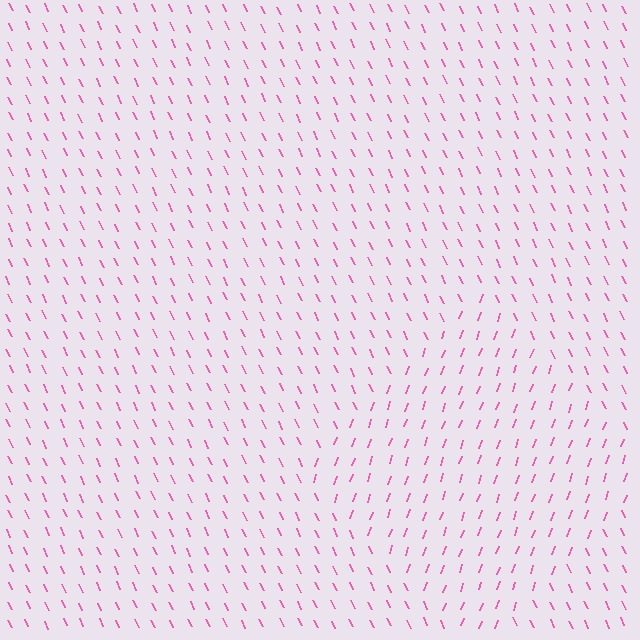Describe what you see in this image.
The image is filled with small pink line segments. A diamond region in the image has lines oriented differently from the surrounding lines, creating a visible texture boundary.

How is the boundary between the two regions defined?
The boundary is defined purely by a change in line orientation (approximately 45 degrees difference). All lines are the same color and thickness.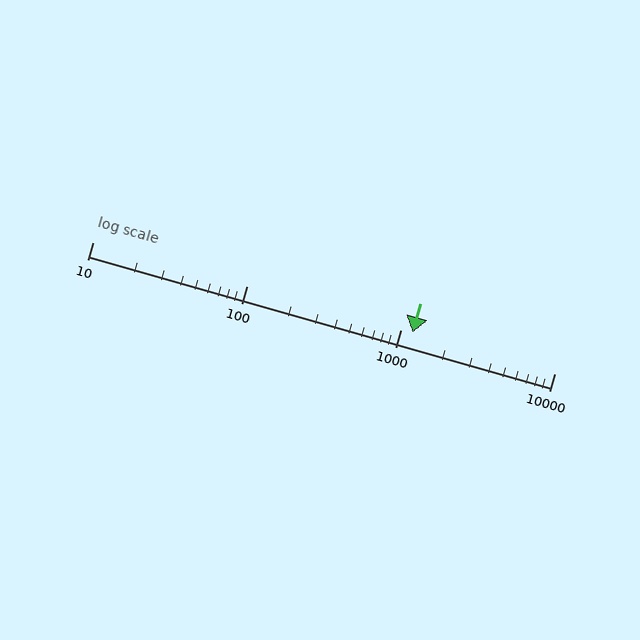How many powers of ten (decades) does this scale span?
The scale spans 3 decades, from 10 to 10000.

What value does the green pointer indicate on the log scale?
The pointer indicates approximately 1200.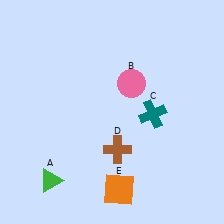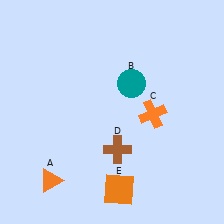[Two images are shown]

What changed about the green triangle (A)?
In Image 1, A is green. In Image 2, it changed to orange.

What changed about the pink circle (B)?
In Image 1, B is pink. In Image 2, it changed to teal.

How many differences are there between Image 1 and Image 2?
There are 3 differences between the two images.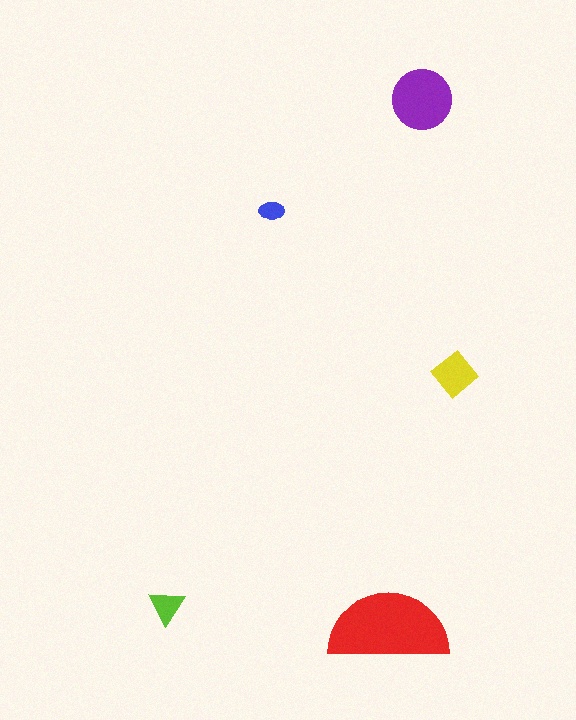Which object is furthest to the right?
The yellow diamond is rightmost.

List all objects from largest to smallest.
The red semicircle, the purple circle, the yellow diamond, the lime triangle, the blue ellipse.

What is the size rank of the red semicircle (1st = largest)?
1st.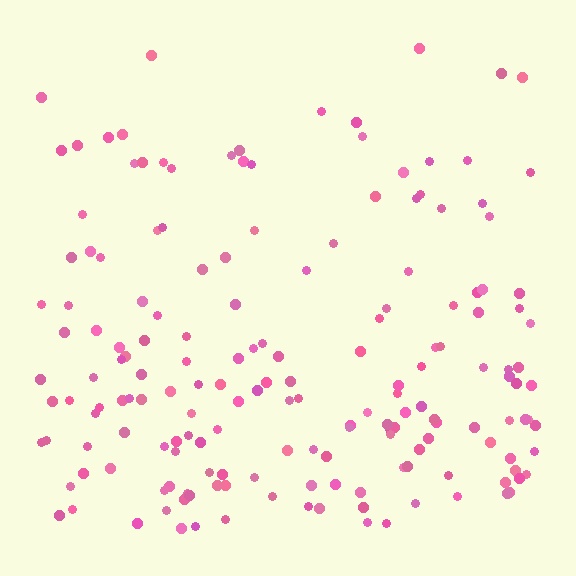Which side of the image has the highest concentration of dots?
The bottom.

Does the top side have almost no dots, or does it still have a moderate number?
Still a moderate number, just noticeably fewer than the bottom.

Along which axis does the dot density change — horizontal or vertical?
Vertical.